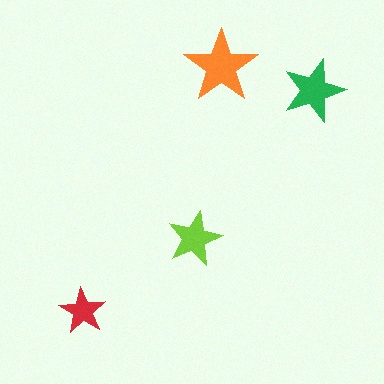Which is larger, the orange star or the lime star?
The orange one.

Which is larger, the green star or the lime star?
The green one.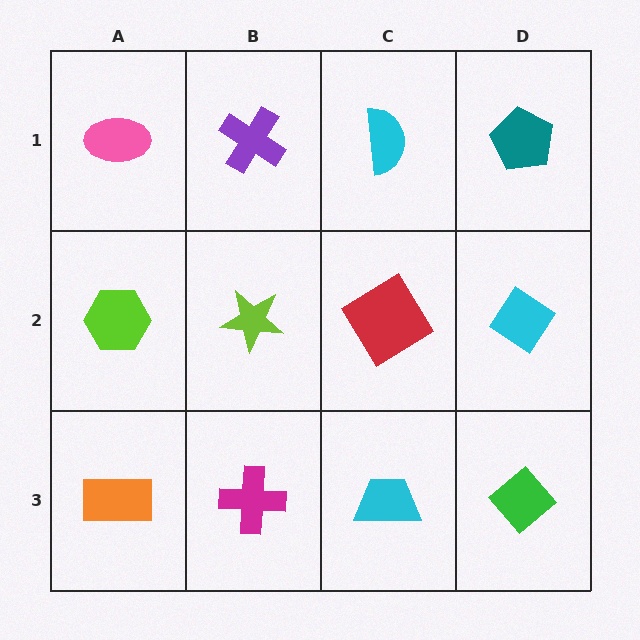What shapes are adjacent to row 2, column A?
A pink ellipse (row 1, column A), an orange rectangle (row 3, column A), a lime star (row 2, column B).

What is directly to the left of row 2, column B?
A lime hexagon.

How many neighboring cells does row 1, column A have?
2.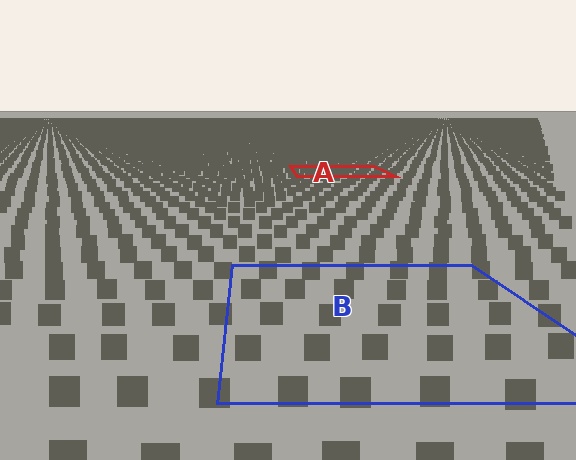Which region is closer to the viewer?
Region B is closer. The texture elements there are larger and more spread out.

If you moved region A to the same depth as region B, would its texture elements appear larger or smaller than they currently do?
They would appear larger. At a closer depth, the same texture elements are projected at a bigger on-screen size.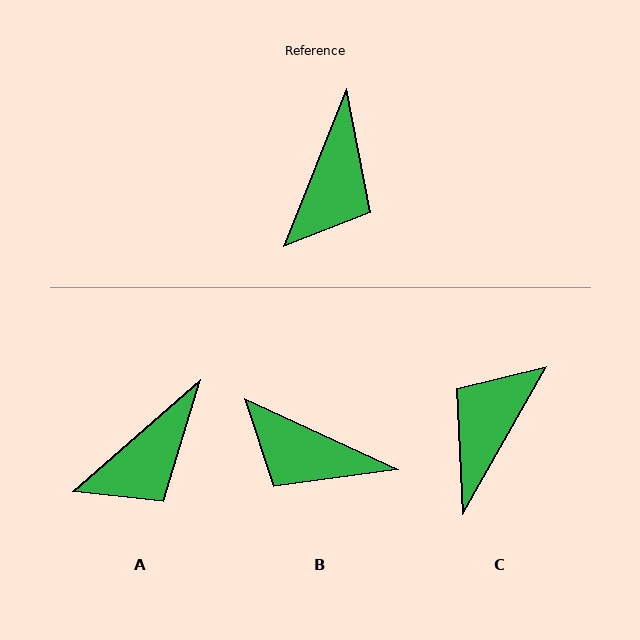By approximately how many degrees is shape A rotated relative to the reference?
Approximately 28 degrees clockwise.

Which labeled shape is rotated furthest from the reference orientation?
C, about 172 degrees away.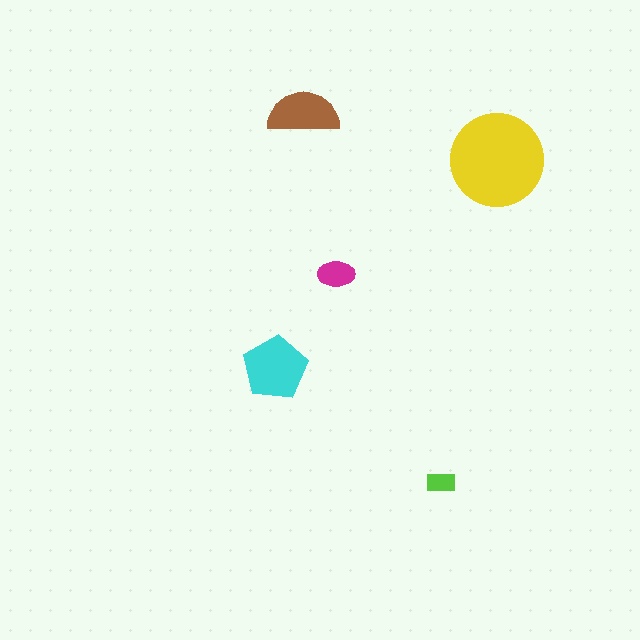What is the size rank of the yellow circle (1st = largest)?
1st.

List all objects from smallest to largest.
The lime rectangle, the magenta ellipse, the brown semicircle, the cyan pentagon, the yellow circle.